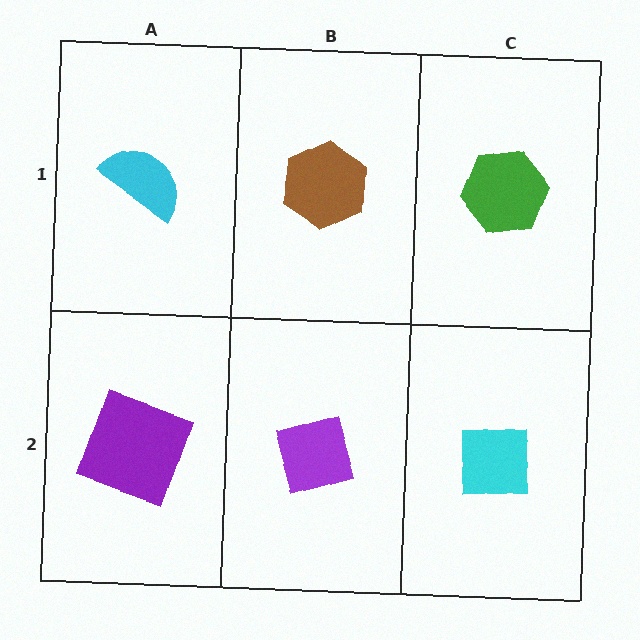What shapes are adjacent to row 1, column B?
A purple diamond (row 2, column B), a cyan semicircle (row 1, column A), a green hexagon (row 1, column C).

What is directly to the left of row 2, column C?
A purple diamond.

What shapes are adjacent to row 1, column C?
A cyan square (row 2, column C), a brown hexagon (row 1, column B).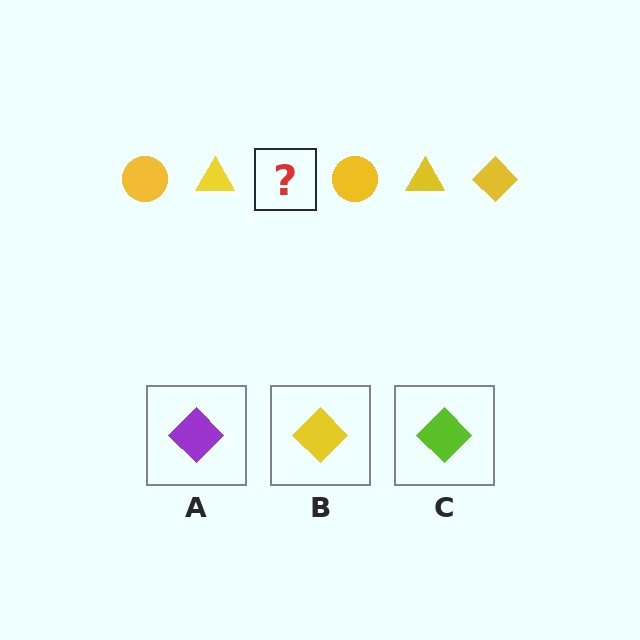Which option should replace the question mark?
Option B.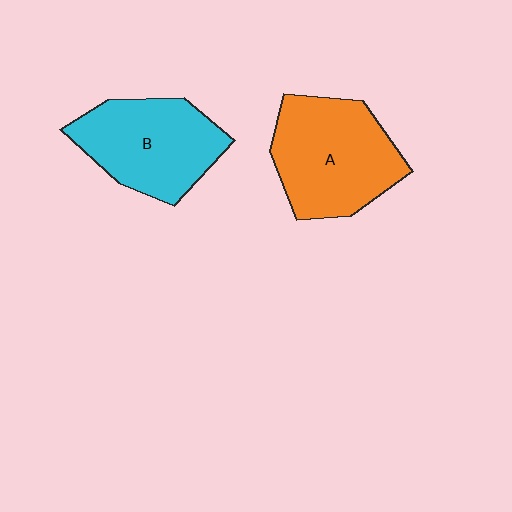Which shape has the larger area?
Shape A (orange).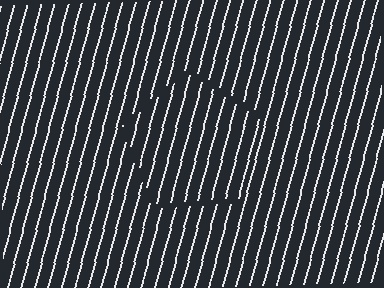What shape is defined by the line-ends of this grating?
An illusory pentagon. The interior of the shape contains the same grating, shifted by half a period — the contour is defined by the phase discontinuity where line-ends from the inner and outer gratings abut.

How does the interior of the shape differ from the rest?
The interior of the shape contains the same grating, shifted by half a period — the contour is defined by the phase discontinuity where line-ends from the inner and outer gratings abut.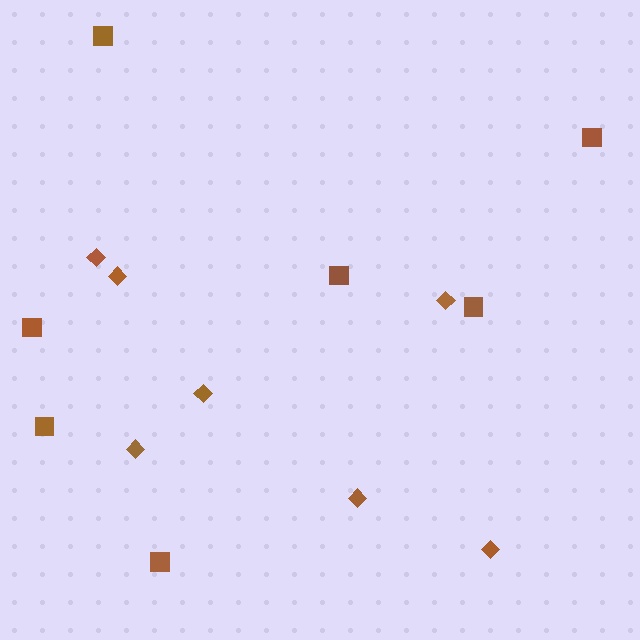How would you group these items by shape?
There are 2 groups: one group of diamonds (7) and one group of squares (7).